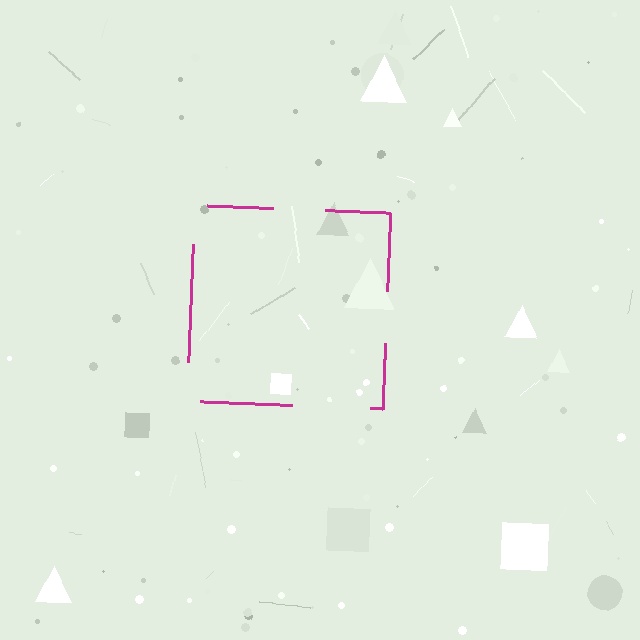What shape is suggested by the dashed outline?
The dashed outline suggests a square.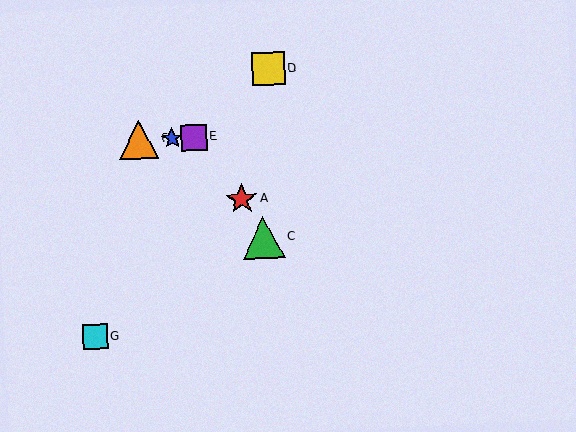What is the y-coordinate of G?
Object G is at y≈337.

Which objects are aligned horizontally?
Objects B, E, F are aligned horizontally.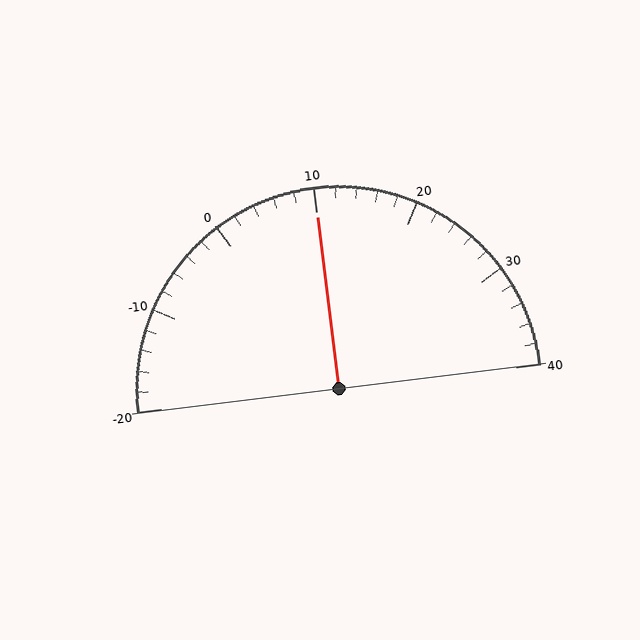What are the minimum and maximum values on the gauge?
The gauge ranges from -20 to 40.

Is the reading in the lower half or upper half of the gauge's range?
The reading is in the upper half of the range (-20 to 40).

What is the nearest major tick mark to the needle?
The nearest major tick mark is 10.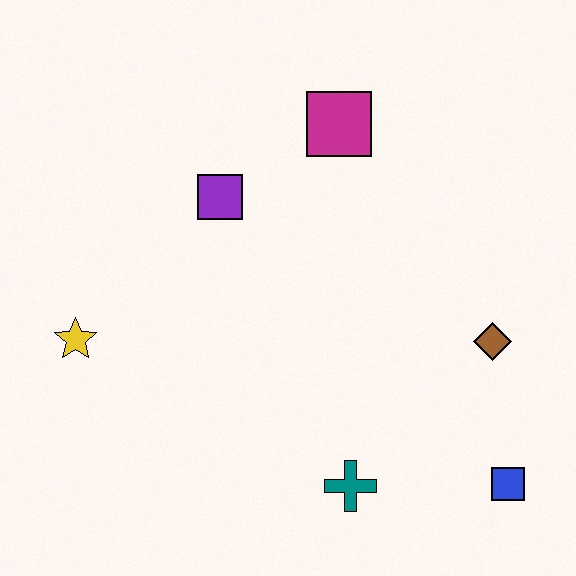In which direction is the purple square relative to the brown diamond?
The purple square is to the left of the brown diamond.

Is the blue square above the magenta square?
No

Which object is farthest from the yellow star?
The blue square is farthest from the yellow star.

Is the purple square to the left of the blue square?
Yes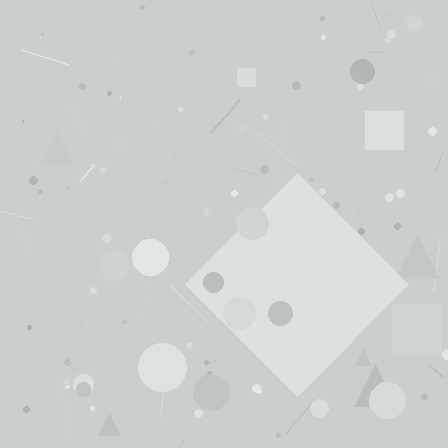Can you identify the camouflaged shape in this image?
The camouflaged shape is a diamond.